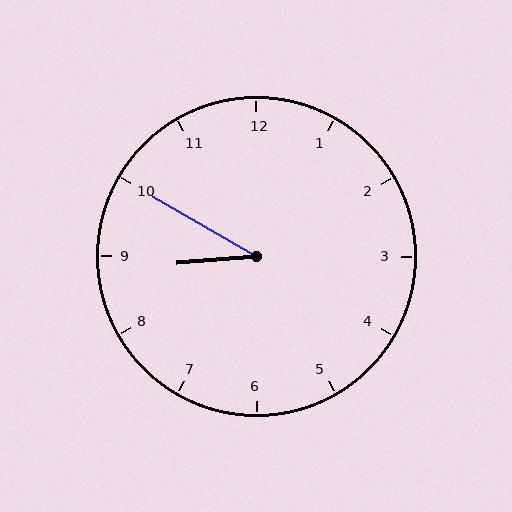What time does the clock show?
8:50.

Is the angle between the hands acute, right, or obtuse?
It is acute.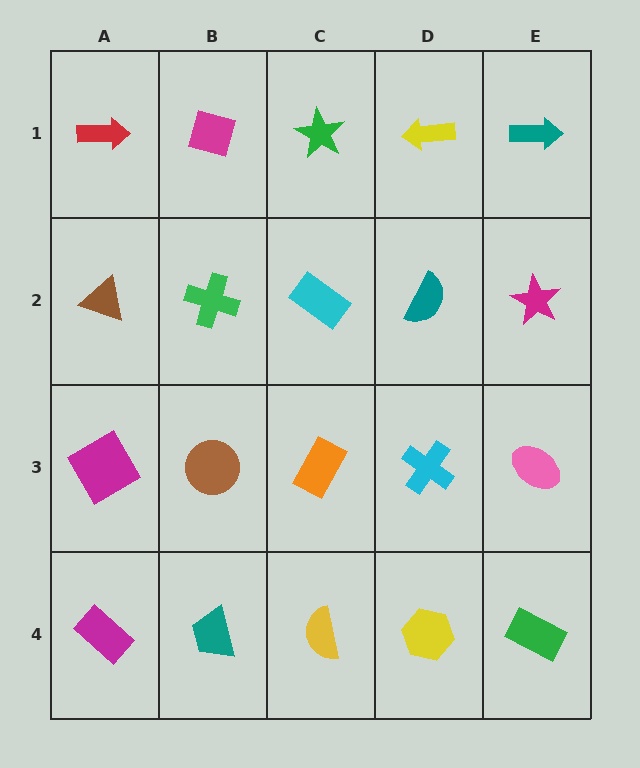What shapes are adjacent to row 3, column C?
A cyan rectangle (row 2, column C), a yellow semicircle (row 4, column C), a brown circle (row 3, column B), a cyan cross (row 3, column D).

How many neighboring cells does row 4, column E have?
2.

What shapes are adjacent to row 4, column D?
A cyan cross (row 3, column D), a yellow semicircle (row 4, column C), a green rectangle (row 4, column E).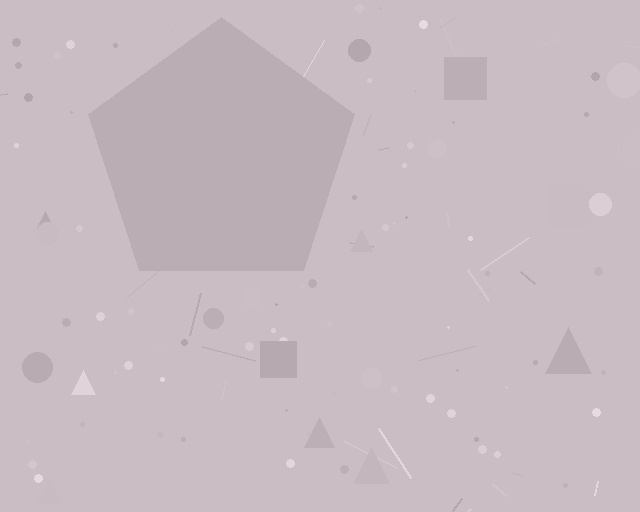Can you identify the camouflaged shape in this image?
The camouflaged shape is a pentagon.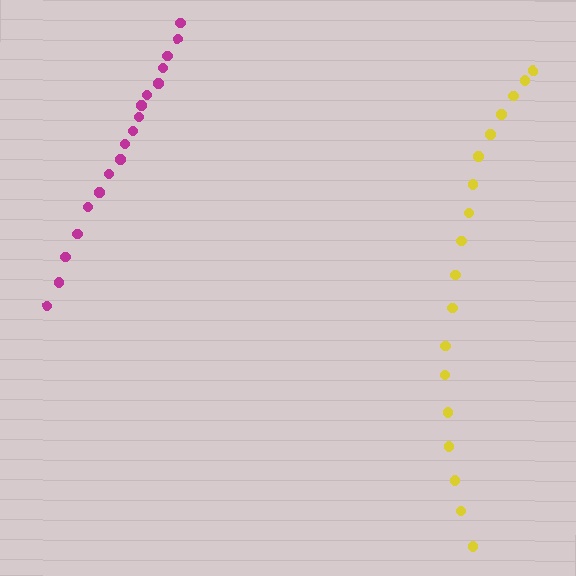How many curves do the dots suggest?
There are 2 distinct paths.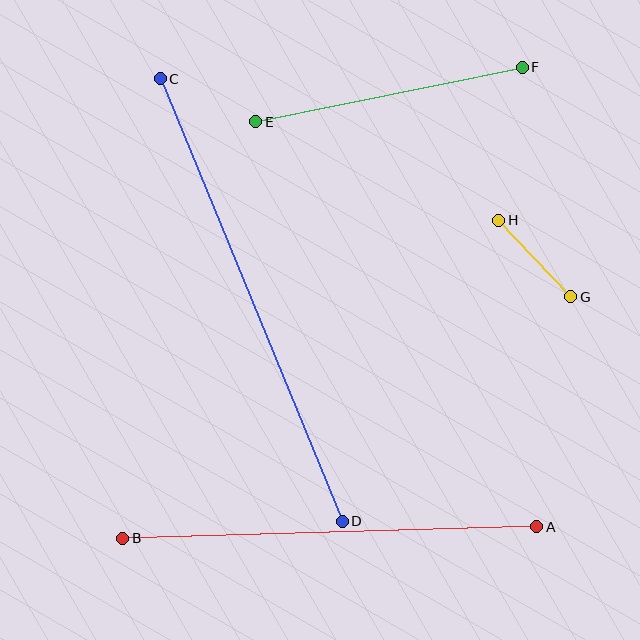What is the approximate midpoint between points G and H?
The midpoint is at approximately (535, 259) pixels.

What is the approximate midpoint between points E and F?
The midpoint is at approximately (389, 94) pixels.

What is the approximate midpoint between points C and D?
The midpoint is at approximately (251, 300) pixels.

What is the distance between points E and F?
The distance is approximately 272 pixels.